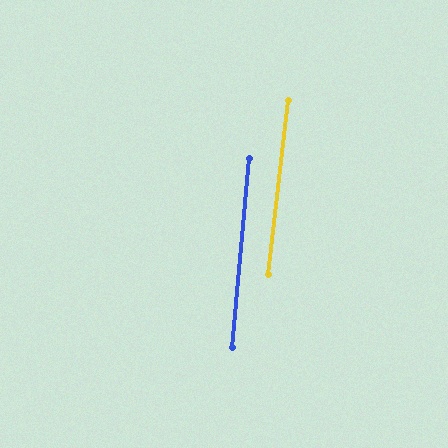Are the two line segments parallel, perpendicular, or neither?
Parallel — their directions differ by only 1.2°.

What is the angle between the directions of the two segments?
Approximately 1 degree.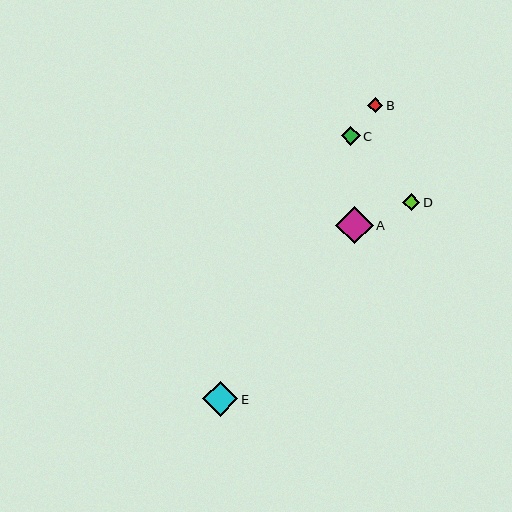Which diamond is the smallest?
Diamond B is the smallest with a size of approximately 16 pixels.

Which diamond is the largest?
Diamond A is the largest with a size of approximately 38 pixels.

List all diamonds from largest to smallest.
From largest to smallest: A, E, C, D, B.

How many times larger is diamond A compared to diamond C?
Diamond A is approximately 2.0 times the size of diamond C.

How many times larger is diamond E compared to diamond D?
Diamond E is approximately 2.1 times the size of diamond D.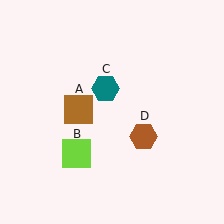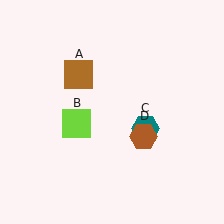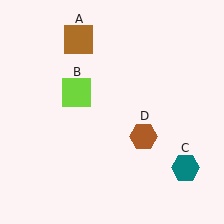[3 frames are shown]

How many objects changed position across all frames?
3 objects changed position: brown square (object A), lime square (object B), teal hexagon (object C).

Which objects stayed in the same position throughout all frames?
Brown hexagon (object D) remained stationary.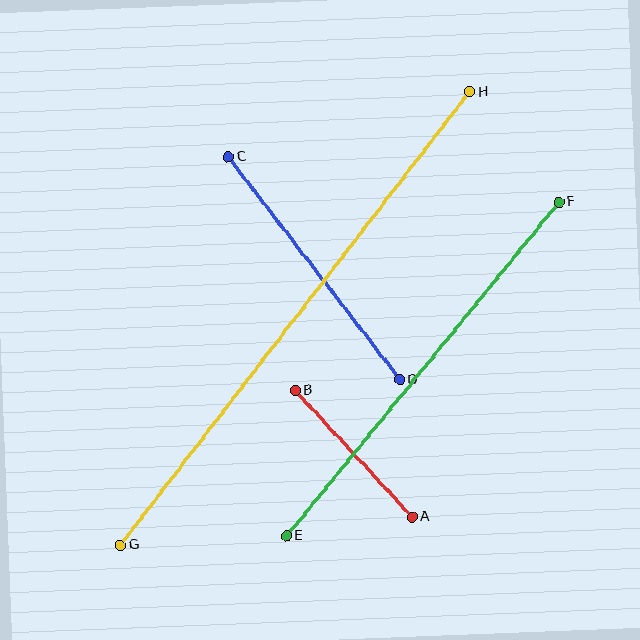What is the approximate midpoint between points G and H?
The midpoint is at approximately (295, 318) pixels.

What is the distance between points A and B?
The distance is approximately 172 pixels.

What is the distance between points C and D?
The distance is approximately 281 pixels.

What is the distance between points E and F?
The distance is approximately 431 pixels.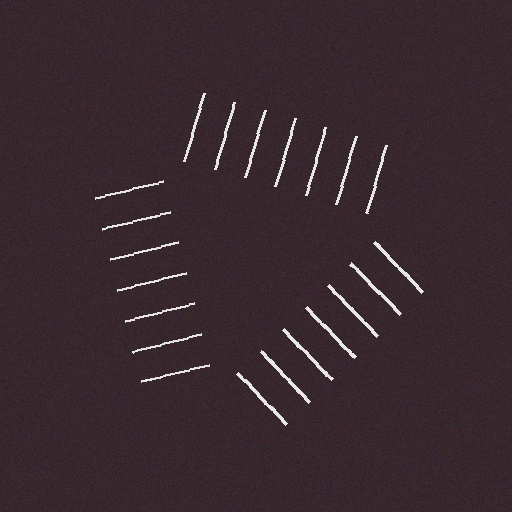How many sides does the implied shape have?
3 sides — the line-ends trace a triangle.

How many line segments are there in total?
21 — 7 along each of the 3 edges.